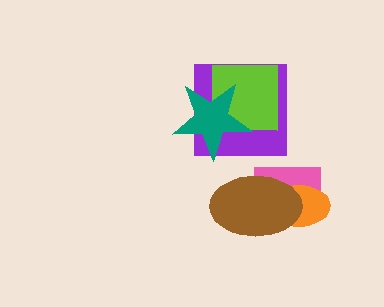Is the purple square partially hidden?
Yes, it is partially covered by another shape.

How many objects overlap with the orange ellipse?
2 objects overlap with the orange ellipse.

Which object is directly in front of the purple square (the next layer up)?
The lime square is directly in front of the purple square.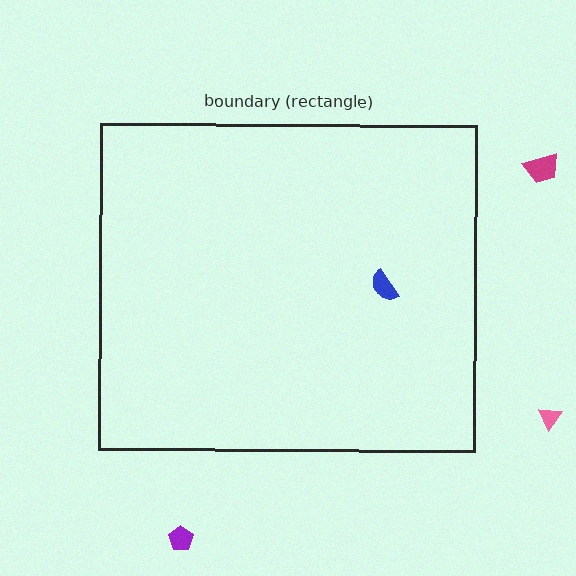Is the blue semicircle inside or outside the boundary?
Inside.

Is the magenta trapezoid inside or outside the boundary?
Outside.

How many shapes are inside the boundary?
1 inside, 3 outside.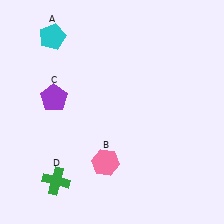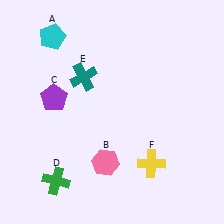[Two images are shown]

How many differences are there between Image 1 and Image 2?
There are 2 differences between the two images.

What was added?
A teal cross (E), a yellow cross (F) were added in Image 2.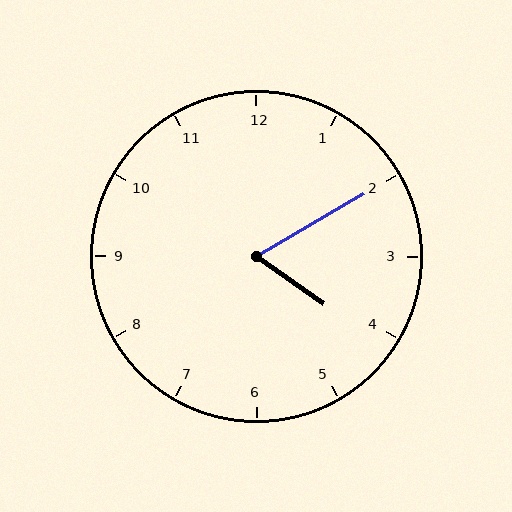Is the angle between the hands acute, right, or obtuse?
It is acute.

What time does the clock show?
4:10.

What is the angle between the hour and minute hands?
Approximately 65 degrees.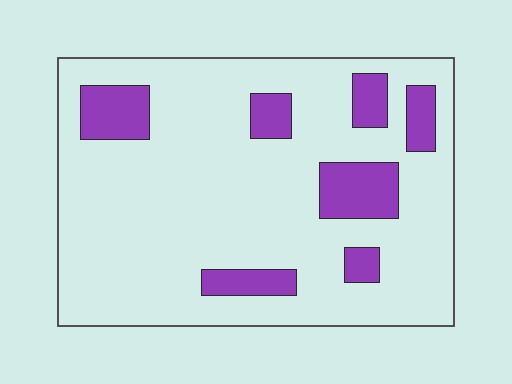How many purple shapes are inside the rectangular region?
7.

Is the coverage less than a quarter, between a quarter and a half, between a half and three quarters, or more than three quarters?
Less than a quarter.